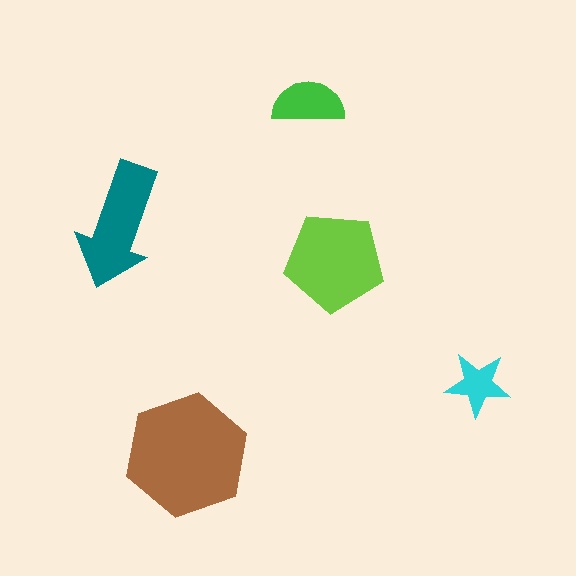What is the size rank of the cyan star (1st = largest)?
5th.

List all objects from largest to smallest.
The brown hexagon, the lime pentagon, the teal arrow, the green semicircle, the cyan star.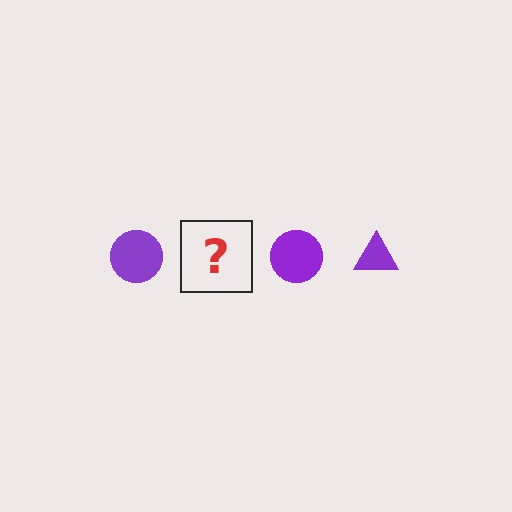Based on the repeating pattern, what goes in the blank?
The blank should be a purple triangle.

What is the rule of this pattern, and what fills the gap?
The rule is that the pattern cycles through circle, triangle shapes in purple. The gap should be filled with a purple triangle.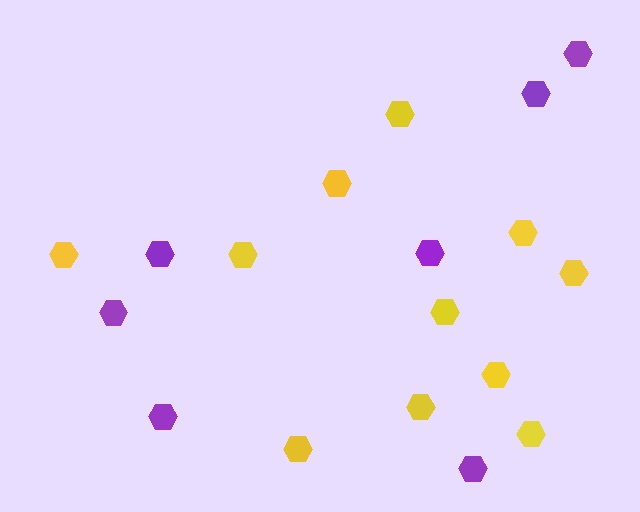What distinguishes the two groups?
There are 2 groups: one group of yellow hexagons (11) and one group of purple hexagons (7).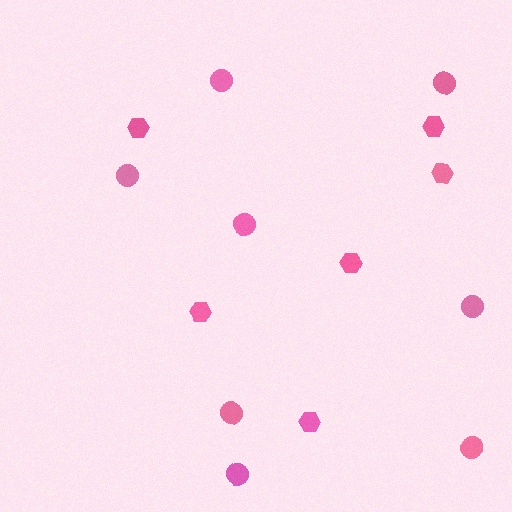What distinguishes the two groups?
There are 2 groups: one group of hexagons (6) and one group of circles (8).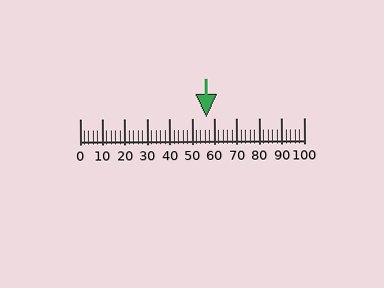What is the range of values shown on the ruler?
The ruler shows values from 0 to 100.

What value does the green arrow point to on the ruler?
The green arrow points to approximately 56.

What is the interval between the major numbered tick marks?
The major tick marks are spaced 10 units apart.